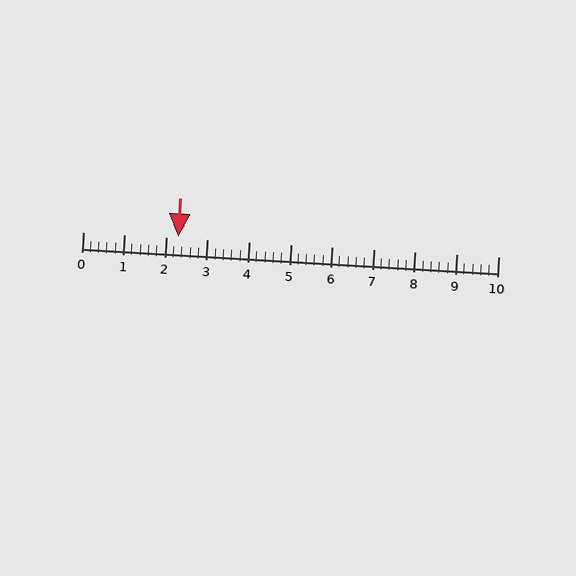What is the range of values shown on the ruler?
The ruler shows values from 0 to 10.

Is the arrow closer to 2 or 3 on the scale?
The arrow is closer to 2.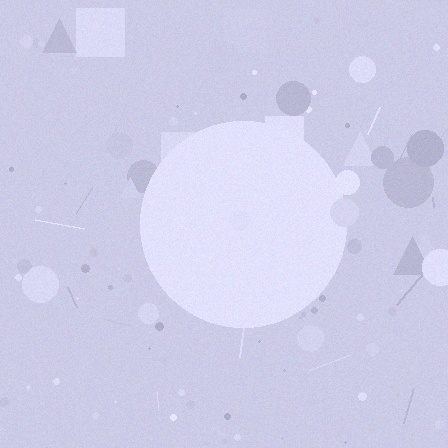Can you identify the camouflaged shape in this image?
The camouflaged shape is a circle.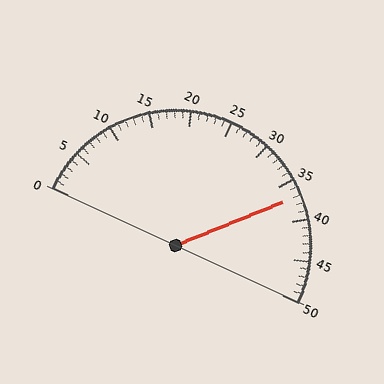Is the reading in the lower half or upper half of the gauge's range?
The reading is in the upper half of the range (0 to 50).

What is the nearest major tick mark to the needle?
The nearest major tick mark is 35.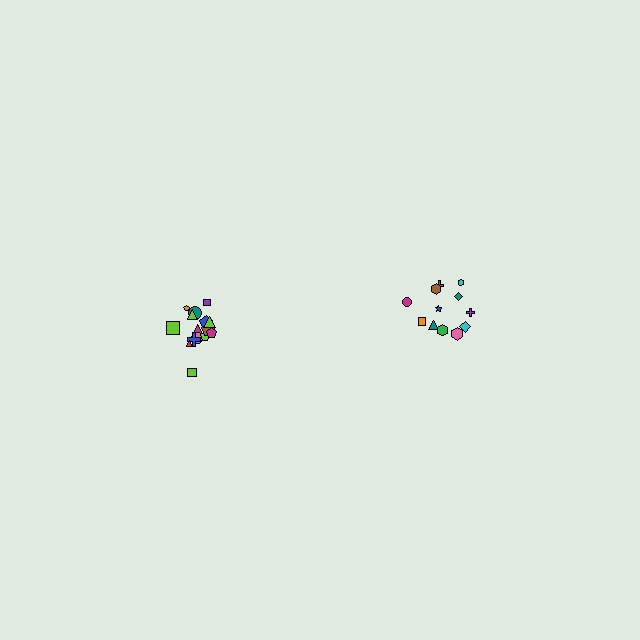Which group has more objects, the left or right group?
The left group.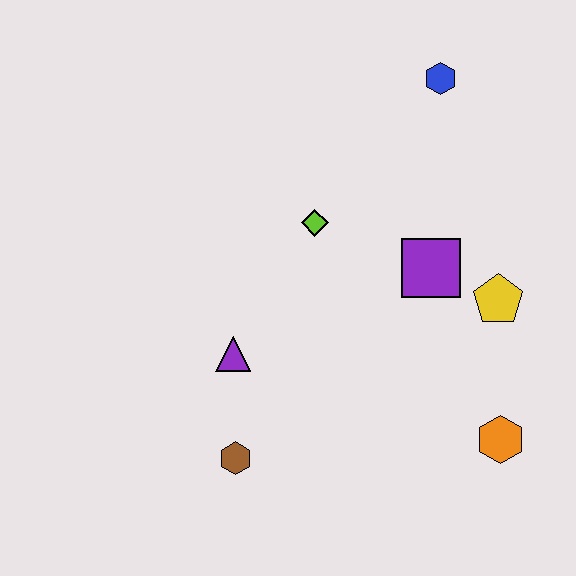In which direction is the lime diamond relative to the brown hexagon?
The lime diamond is above the brown hexagon.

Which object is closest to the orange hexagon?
The yellow pentagon is closest to the orange hexagon.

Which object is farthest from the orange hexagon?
The blue hexagon is farthest from the orange hexagon.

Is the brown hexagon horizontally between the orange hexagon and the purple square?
No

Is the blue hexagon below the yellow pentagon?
No